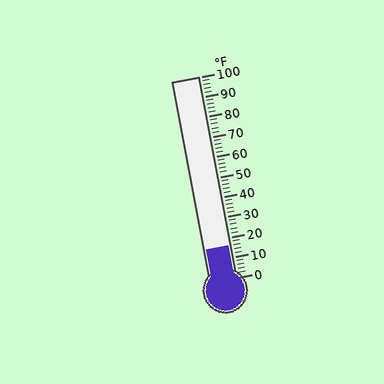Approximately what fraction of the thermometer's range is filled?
The thermometer is filled to approximately 15% of its range.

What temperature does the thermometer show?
The thermometer shows approximately 16°F.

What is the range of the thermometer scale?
The thermometer scale ranges from 0°F to 100°F.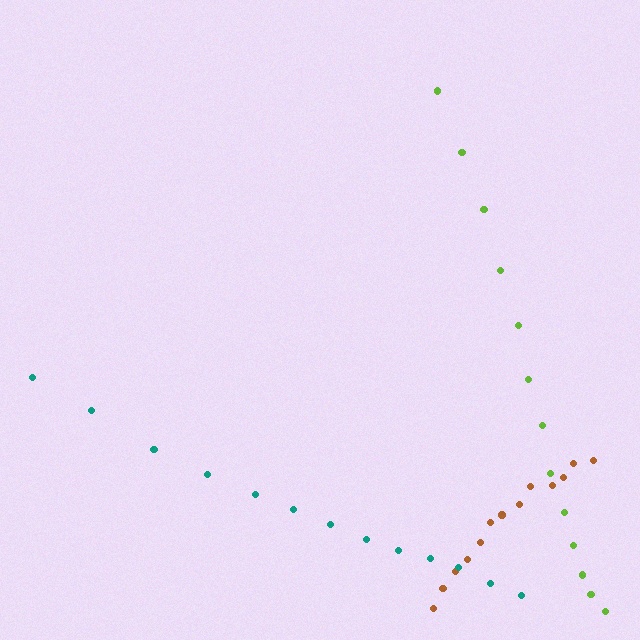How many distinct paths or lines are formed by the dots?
There are 3 distinct paths.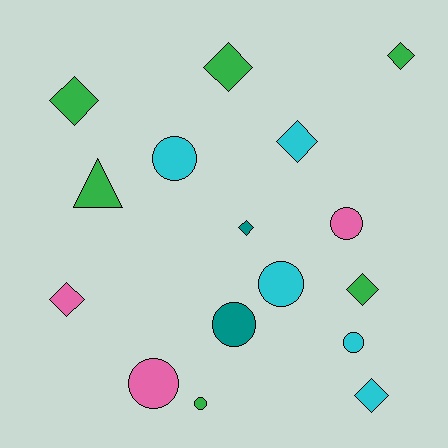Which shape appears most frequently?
Diamond, with 8 objects.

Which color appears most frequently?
Green, with 6 objects.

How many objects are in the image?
There are 16 objects.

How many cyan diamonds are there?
There are 2 cyan diamonds.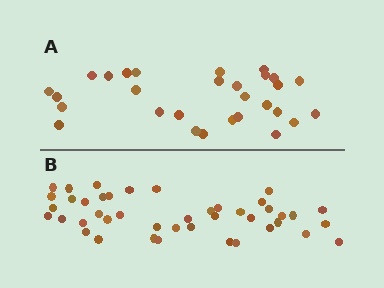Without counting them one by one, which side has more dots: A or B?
Region B (the bottom region) has more dots.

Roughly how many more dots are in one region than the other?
Region B has approximately 15 more dots than region A.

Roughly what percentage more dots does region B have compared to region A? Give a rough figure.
About 50% more.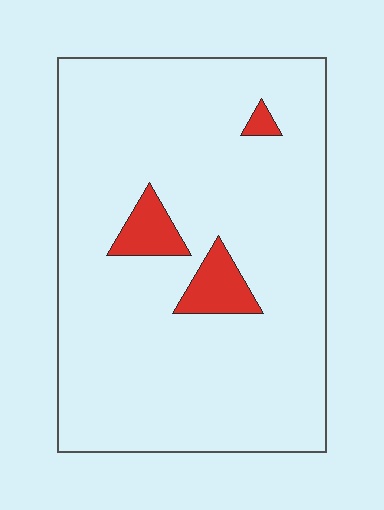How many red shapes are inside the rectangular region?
3.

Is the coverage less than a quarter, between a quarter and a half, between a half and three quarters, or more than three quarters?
Less than a quarter.